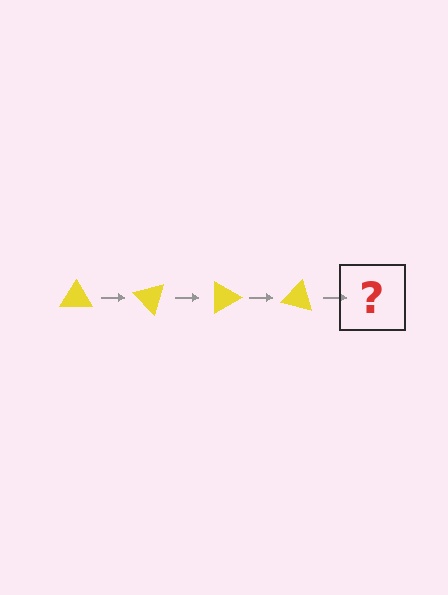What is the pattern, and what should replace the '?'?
The pattern is that the triangle rotates 45 degrees each step. The '?' should be a yellow triangle rotated 180 degrees.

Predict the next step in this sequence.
The next step is a yellow triangle rotated 180 degrees.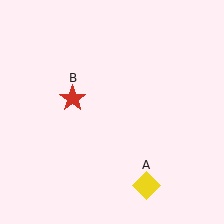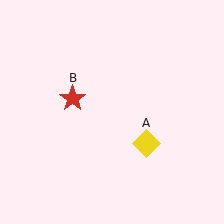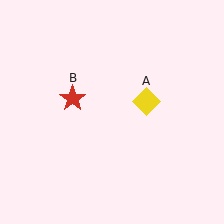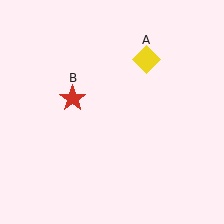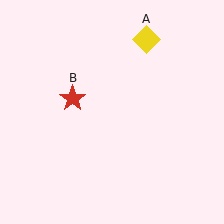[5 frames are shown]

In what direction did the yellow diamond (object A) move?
The yellow diamond (object A) moved up.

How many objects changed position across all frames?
1 object changed position: yellow diamond (object A).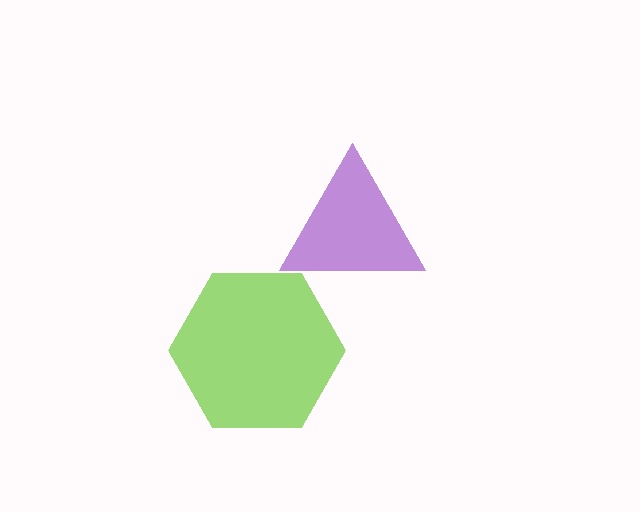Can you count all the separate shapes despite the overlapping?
Yes, there are 2 separate shapes.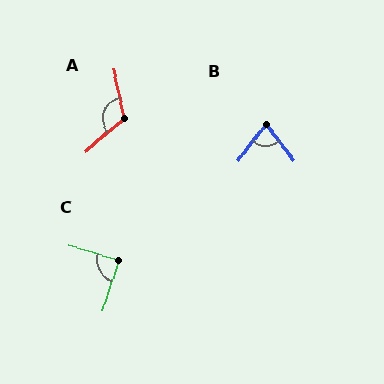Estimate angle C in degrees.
Approximately 88 degrees.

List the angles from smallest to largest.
B (76°), C (88°), A (118°).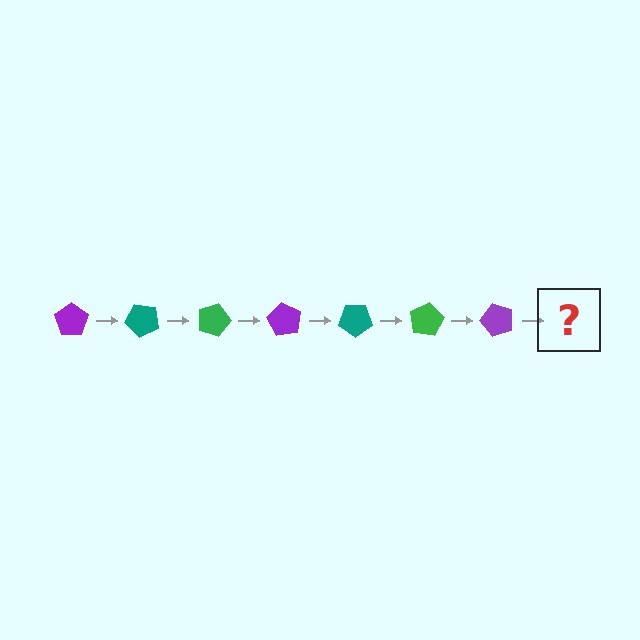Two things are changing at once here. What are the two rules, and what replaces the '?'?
The two rules are that it rotates 45 degrees each step and the color cycles through purple, teal, and green. The '?' should be a teal pentagon, rotated 315 degrees from the start.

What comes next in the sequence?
The next element should be a teal pentagon, rotated 315 degrees from the start.